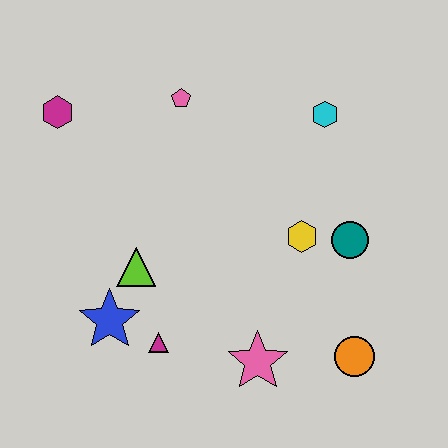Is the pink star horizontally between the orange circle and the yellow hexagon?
No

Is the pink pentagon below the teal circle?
No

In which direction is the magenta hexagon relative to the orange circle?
The magenta hexagon is to the left of the orange circle.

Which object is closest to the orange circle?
The pink star is closest to the orange circle.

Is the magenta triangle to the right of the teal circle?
No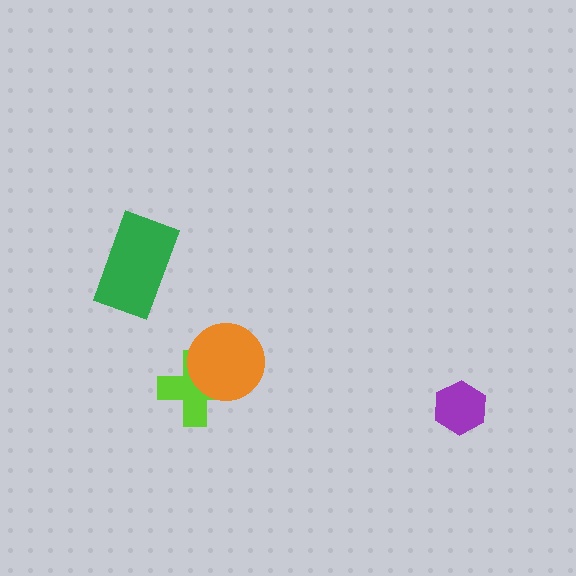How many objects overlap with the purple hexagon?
0 objects overlap with the purple hexagon.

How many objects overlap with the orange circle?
1 object overlaps with the orange circle.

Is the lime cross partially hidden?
Yes, it is partially covered by another shape.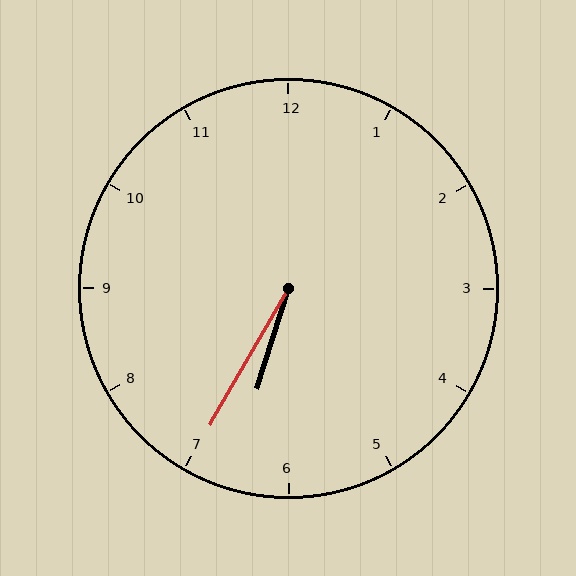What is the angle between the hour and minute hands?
Approximately 12 degrees.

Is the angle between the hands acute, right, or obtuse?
It is acute.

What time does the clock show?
6:35.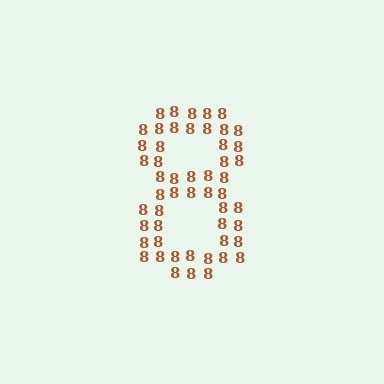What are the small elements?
The small elements are digit 8's.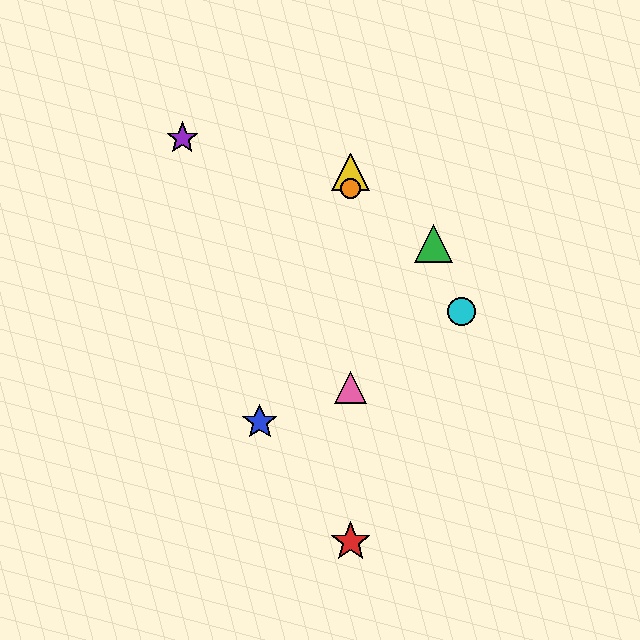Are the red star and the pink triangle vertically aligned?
Yes, both are at x≈351.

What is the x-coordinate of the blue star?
The blue star is at x≈260.